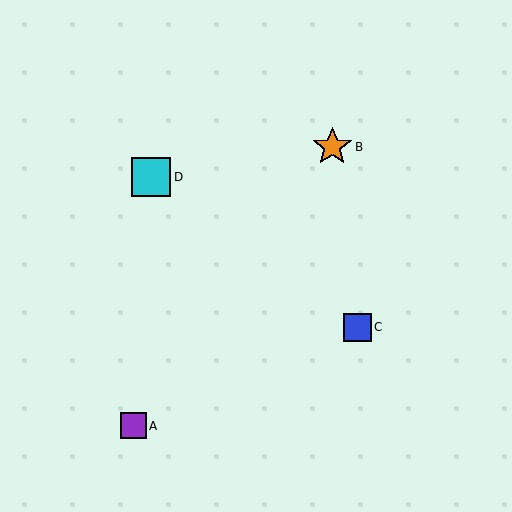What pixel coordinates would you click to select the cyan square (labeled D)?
Click at (151, 177) to select the cyan square D.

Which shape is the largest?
The orange star (labeled B) is the largest.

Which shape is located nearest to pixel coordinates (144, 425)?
The purple square (labeled A) at (134, 426) is nearest to that location.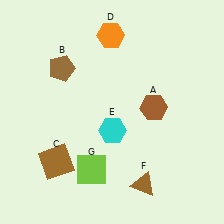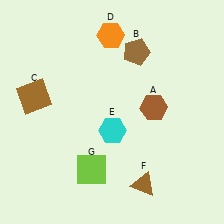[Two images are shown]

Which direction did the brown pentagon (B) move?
The brown pentagon (B) moved right.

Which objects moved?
The objects that moved are: the brown pentagon (B), the brown square (C).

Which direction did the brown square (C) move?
The brown square (C) moved up.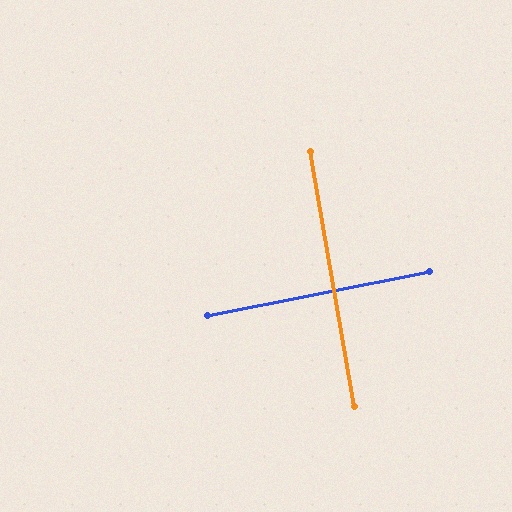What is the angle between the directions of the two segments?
Approximately 89 degrees.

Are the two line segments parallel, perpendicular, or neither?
Perpendicular — they meet at approximately 89°.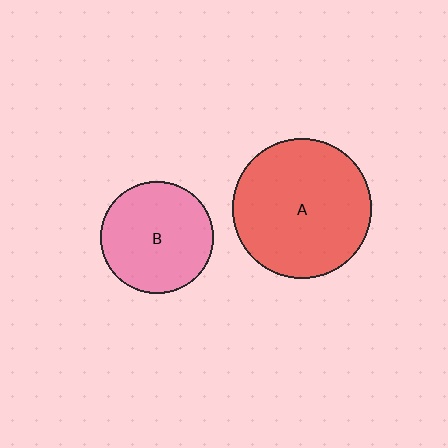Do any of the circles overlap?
No, none of the circles overlap.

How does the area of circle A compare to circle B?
Approximately 1.5 times.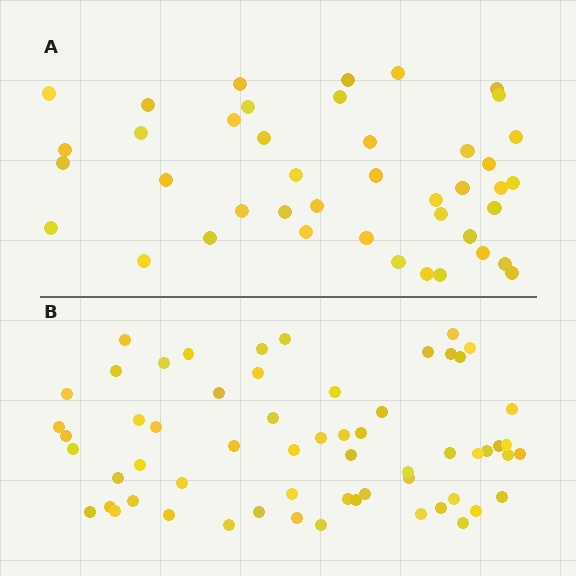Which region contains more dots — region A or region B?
Region B (the bottom region) has more dots.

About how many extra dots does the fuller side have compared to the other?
Region B has approximately 20 more dots than region A.